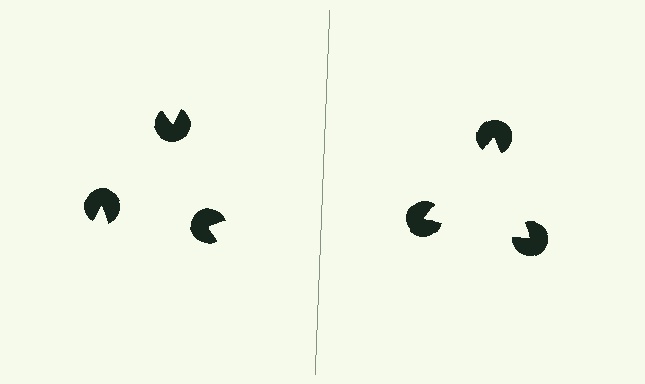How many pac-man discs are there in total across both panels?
6 — 3 on each side.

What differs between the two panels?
The pac-man discs are positioned identically on both sides; only the wedge orientations differ. On the right they align to a triangle; on the left they are misaligned.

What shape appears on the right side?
An illusory triangle.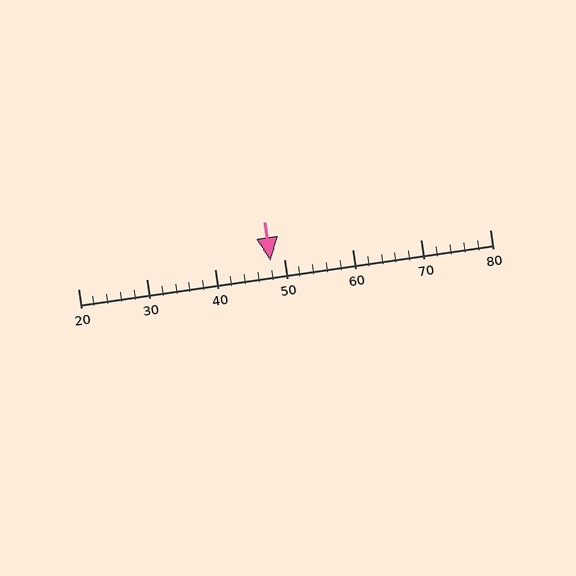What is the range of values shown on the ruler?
The ruler shows values from 20 to 80.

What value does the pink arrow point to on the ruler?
The pink arrow points to approximately 48.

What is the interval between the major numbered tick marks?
The major tick marks are spaced 10 units apart.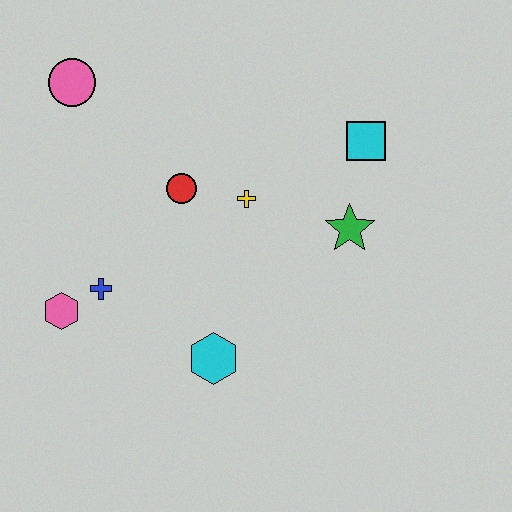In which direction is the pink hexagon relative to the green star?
The pink hexagon is to the left of the green star.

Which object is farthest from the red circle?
The cyan square is farthest from the red circle.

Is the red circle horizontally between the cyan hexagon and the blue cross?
Yes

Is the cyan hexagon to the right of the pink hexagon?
Yes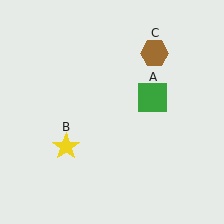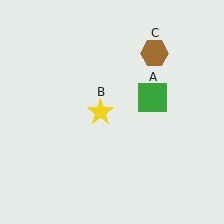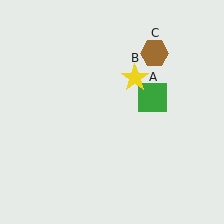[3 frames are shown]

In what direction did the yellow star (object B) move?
The yellow star (object B) moved up and to the right.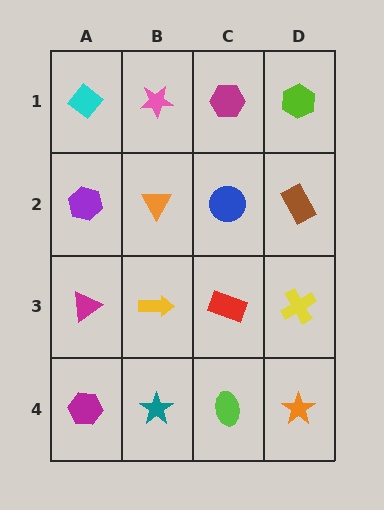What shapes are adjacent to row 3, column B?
An orange triangle (row 2, column B), a teal star (row 4, column B), a magenta triangle (row 3, column A), a red rectangle (row 3, column C).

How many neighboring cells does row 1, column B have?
3.